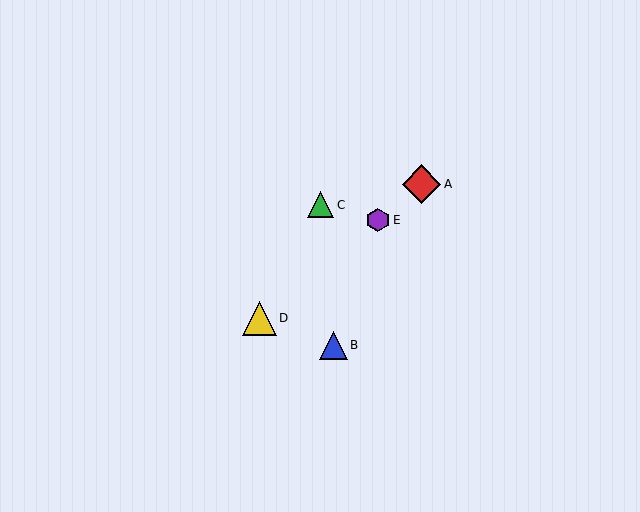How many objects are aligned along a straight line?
3 objects (A, D, E) are aligned along a straight line.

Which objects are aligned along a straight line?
Objects A, D, E are aligned along a straight line.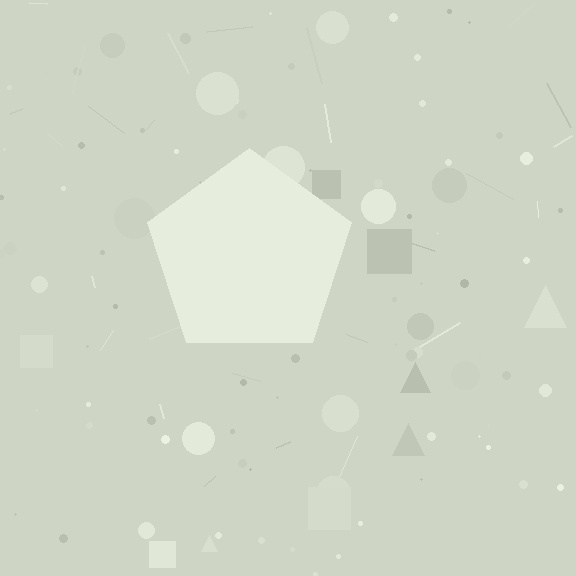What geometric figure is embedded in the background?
A pentagon is embedded in the background.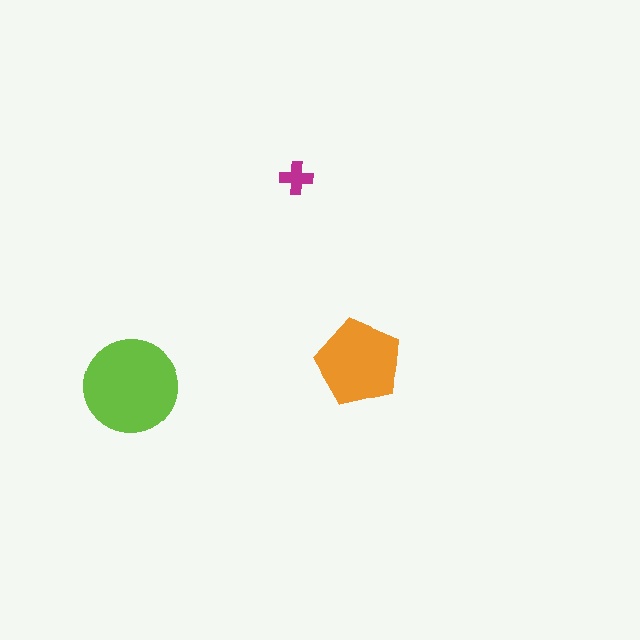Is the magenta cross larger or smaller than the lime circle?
Smaller.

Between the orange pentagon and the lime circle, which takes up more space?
The lime circle.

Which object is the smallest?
The magenta cross.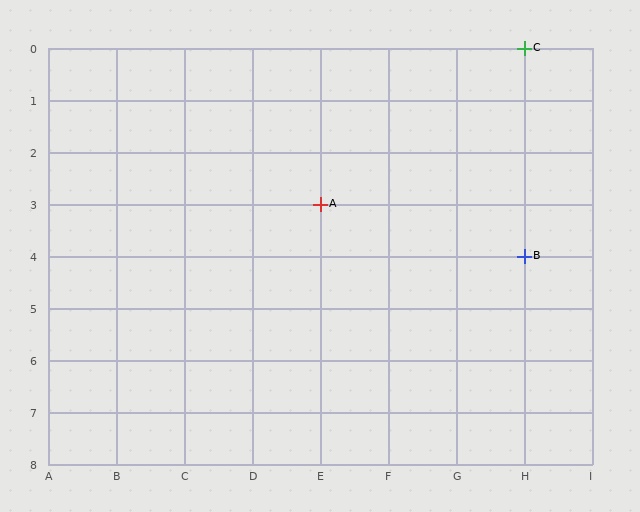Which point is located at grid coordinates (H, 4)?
Point B is at (H, 4).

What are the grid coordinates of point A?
Point A is at grid coordinates (E, 3).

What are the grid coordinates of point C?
Point C is at grid coordinates (H, 0).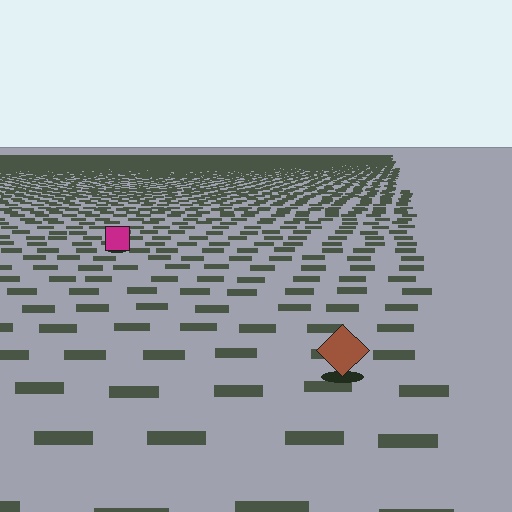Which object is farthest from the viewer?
The magenta square is farthest from the viewer. It appears smaller and the ground texture around it is denser.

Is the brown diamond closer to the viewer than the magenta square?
Yes. The brown diamond is closer — you can tell from the texture gradient: the ground texture is coarser near it.